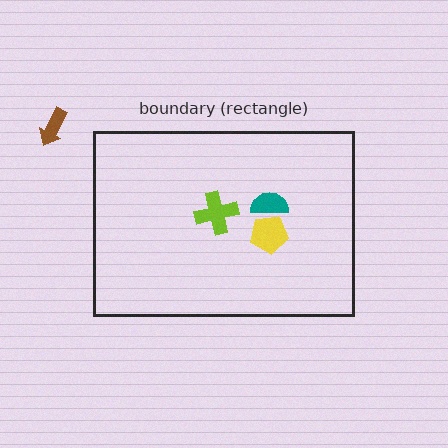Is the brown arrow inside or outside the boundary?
Outside.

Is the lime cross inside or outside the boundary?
Inside.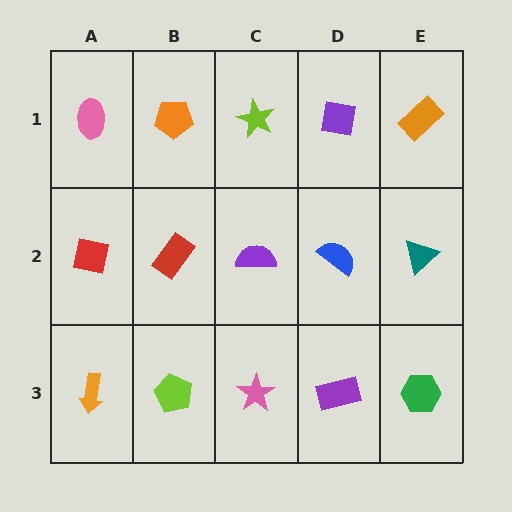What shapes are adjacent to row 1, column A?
A red square (row 2, column A), an orange pentagon (row 1, column B).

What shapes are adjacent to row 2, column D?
A purple square (row 1, column D), a purple rectangle (row 3, column D), a purple semicircle (row 2, column C), a teal triangle (row 2, column E).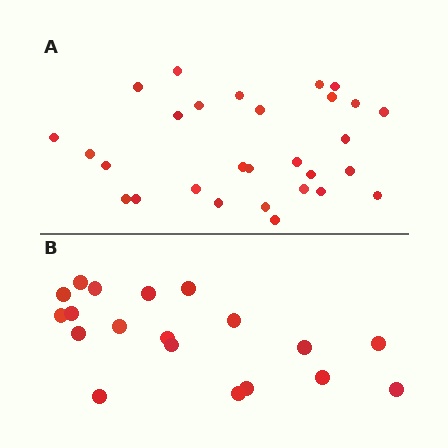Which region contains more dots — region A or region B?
Region A (the top region) has more dots.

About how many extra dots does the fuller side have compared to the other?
Region A has roughly 10 or so more dots than region B.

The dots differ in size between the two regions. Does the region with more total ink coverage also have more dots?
No. Region B has more total ink coverage because its dots are larger, but region A actually contains more individual dots. Total area can be misleading — the number of items is what matters here.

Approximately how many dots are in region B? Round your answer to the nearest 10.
About 20 dots. (The exact count is 19, which rounds to 20.)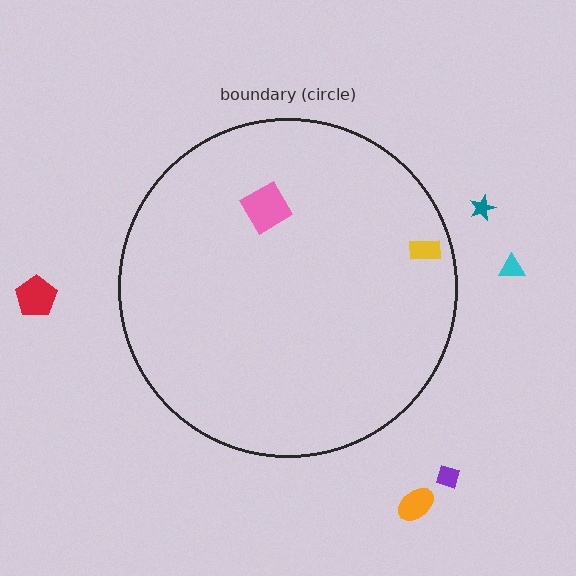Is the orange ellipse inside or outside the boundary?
Outside.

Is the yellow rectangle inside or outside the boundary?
Inside.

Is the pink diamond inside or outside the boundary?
Inside.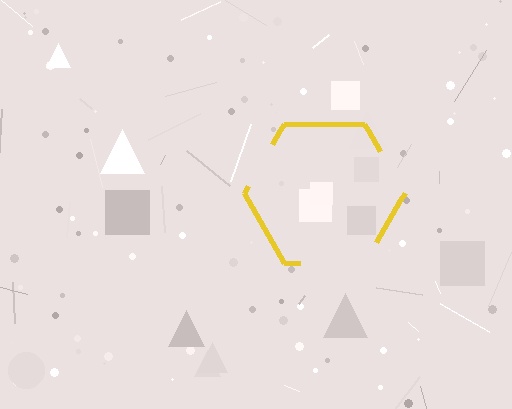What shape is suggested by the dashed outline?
The dashed outline suggests a hexagon.